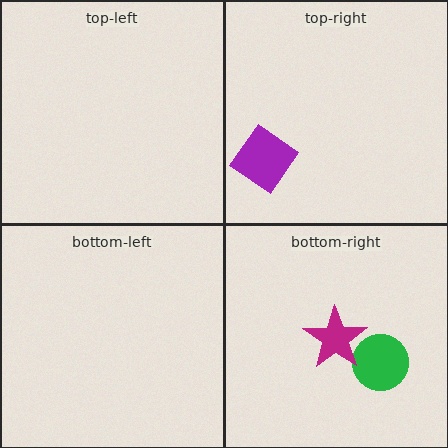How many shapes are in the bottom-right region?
2.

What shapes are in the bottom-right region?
The green circle, the magenta star.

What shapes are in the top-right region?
The purple diamond.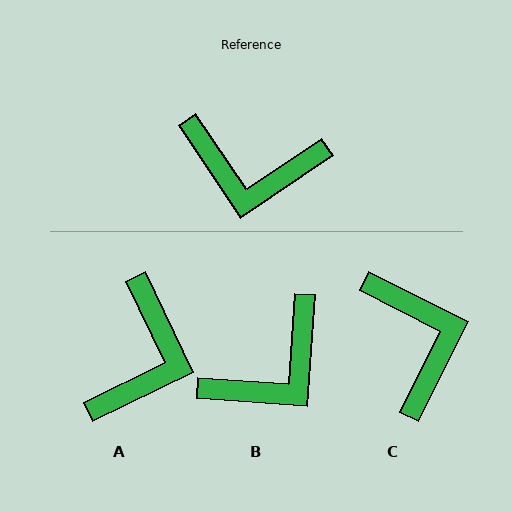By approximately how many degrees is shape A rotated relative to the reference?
Approximately 82 degrees counter-clockwise.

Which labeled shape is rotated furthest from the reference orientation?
C, about 119 degrees away.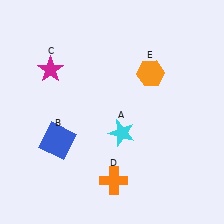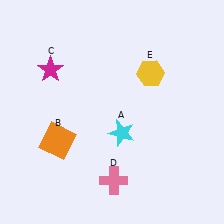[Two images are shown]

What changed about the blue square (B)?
In Image 1, B is blue. In Image 2, it changed to orange.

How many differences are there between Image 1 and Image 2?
There are 3 differences between the two images.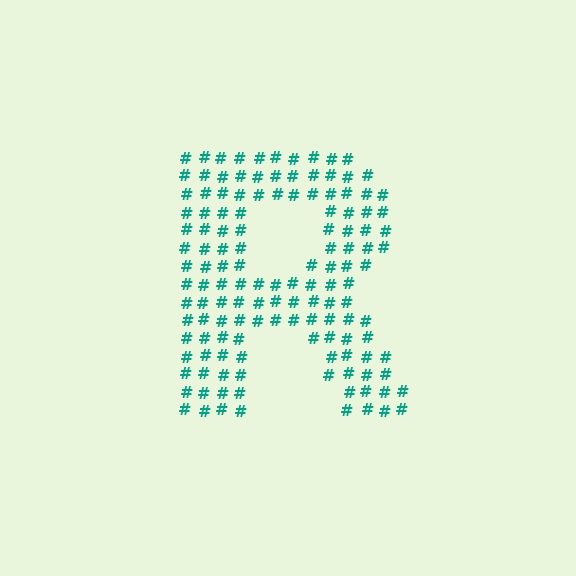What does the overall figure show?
The overall figure shows the letter R.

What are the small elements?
The small elements are hash symbols.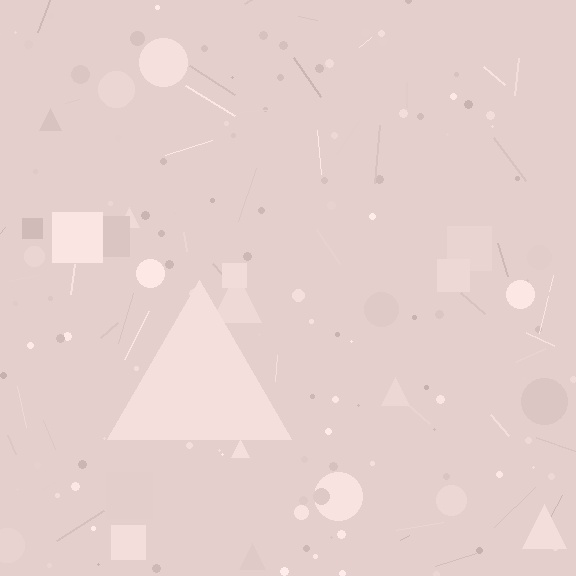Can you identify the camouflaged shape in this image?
The camouflaged shape is a triangle.